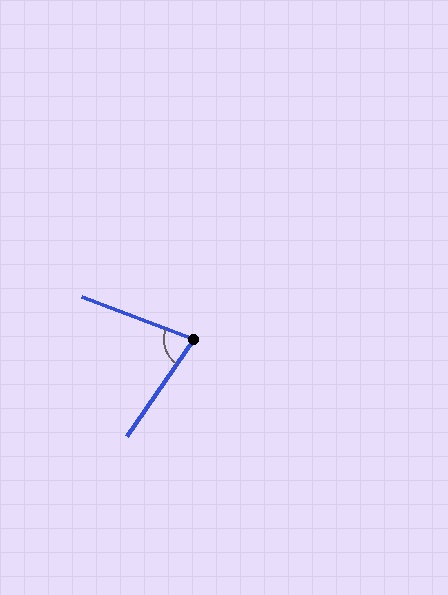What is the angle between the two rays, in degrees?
Approximately 76 degrees.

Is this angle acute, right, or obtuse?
It is acute.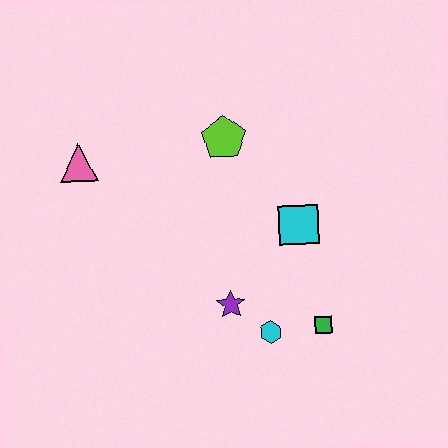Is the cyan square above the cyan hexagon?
Yes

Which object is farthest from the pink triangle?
The green square is farthest from the pink triangle.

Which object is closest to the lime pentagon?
The cyan square is closest to the lime pentagon.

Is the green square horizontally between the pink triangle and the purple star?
No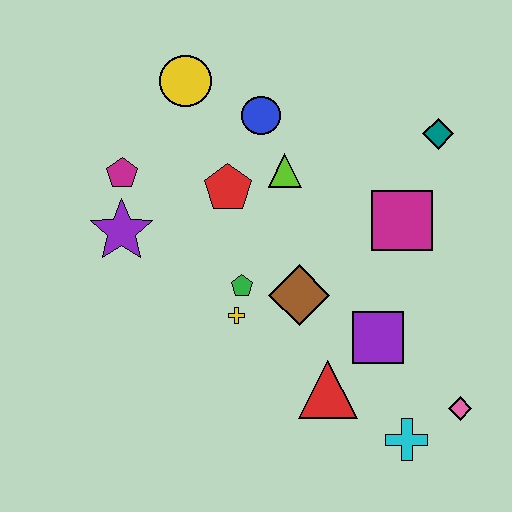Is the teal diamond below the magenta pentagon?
No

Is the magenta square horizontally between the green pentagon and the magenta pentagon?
No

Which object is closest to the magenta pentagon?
The purple star is closest to the magenta pentagon.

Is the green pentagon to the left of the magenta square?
Yes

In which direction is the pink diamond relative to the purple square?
The pink diamond is to the right of the purple square.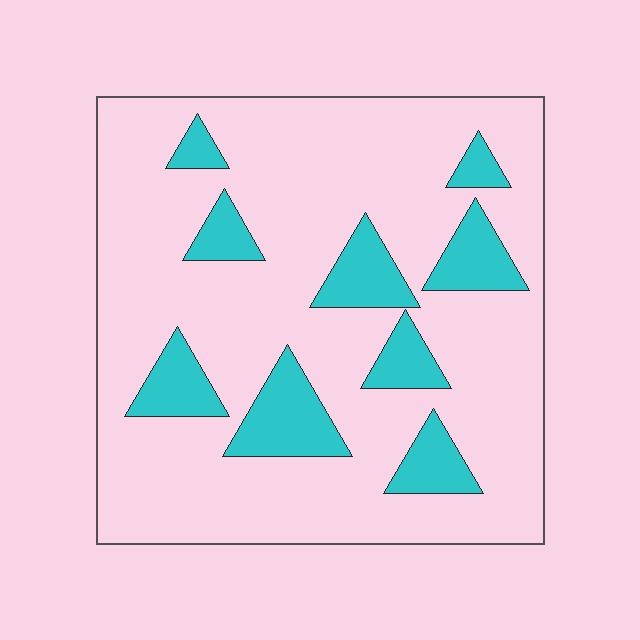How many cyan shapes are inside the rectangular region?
9.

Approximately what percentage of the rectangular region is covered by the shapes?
Approximately 20%.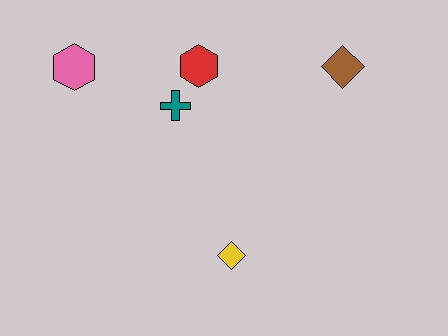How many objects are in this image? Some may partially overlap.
There are 5 objects.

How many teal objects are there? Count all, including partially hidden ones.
There is 1 teal object.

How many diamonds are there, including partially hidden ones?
There are 2 diamonds.